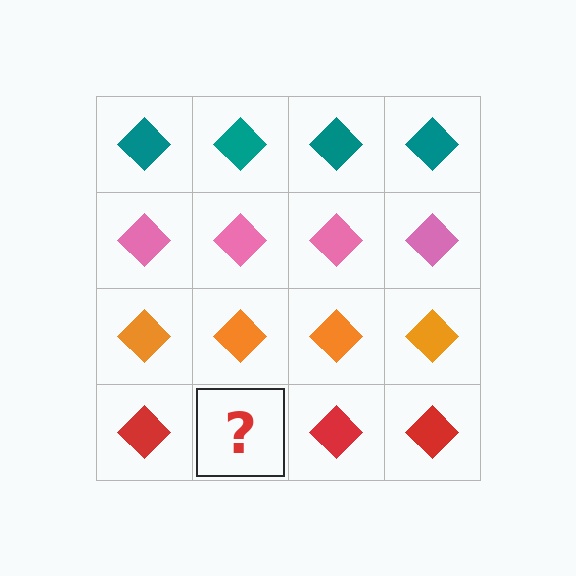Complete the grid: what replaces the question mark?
The question mark should be replaced with a red diamond.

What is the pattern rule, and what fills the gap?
The rule is that each row has a consistent color. The gap should be filled with a red diamond.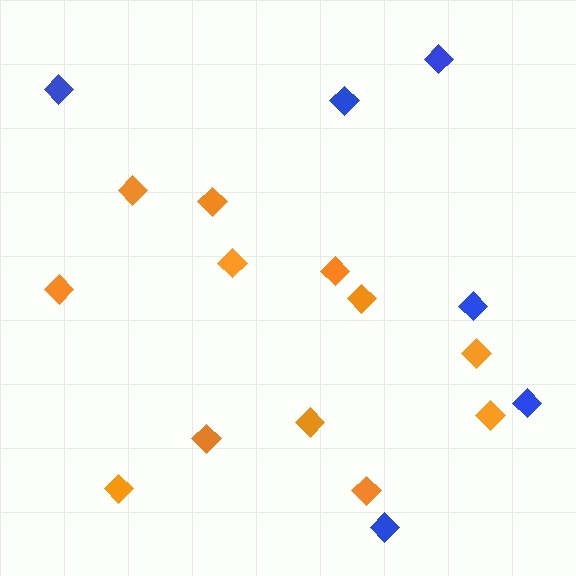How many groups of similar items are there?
There are 2 groups: one group of blue diamonds (6) and one group of orange diamonds (12).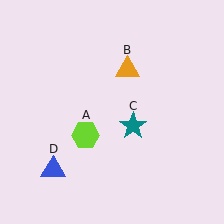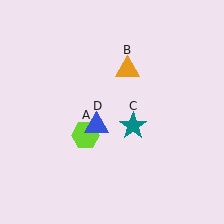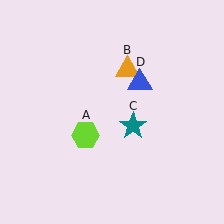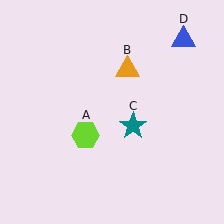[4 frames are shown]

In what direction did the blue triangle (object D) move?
The blue triangle (object D) moved up and to the right.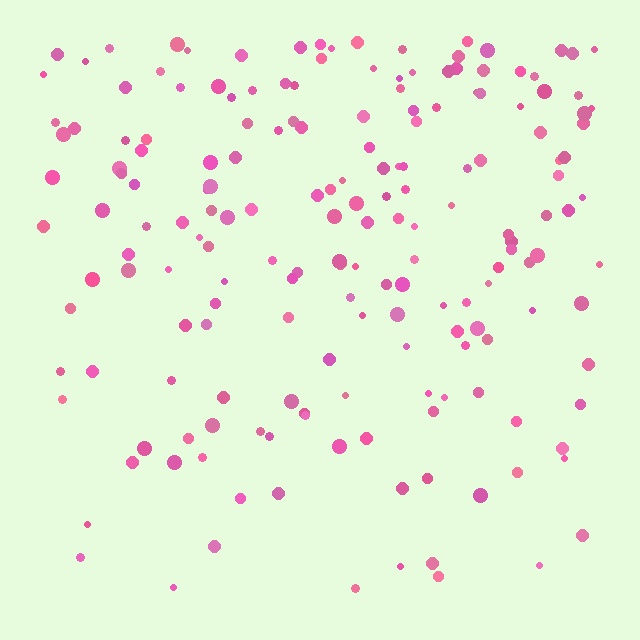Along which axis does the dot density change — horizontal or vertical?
Vertical.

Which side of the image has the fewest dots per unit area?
The bottom.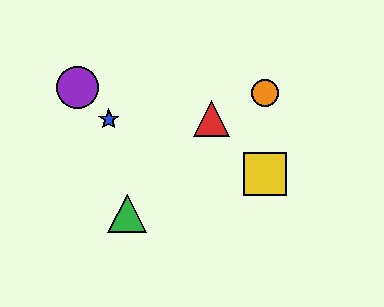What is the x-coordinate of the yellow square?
The yellow square is at x≈265.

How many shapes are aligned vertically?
2 shapes (the yellow square, the orange circle) are aligned vertically.